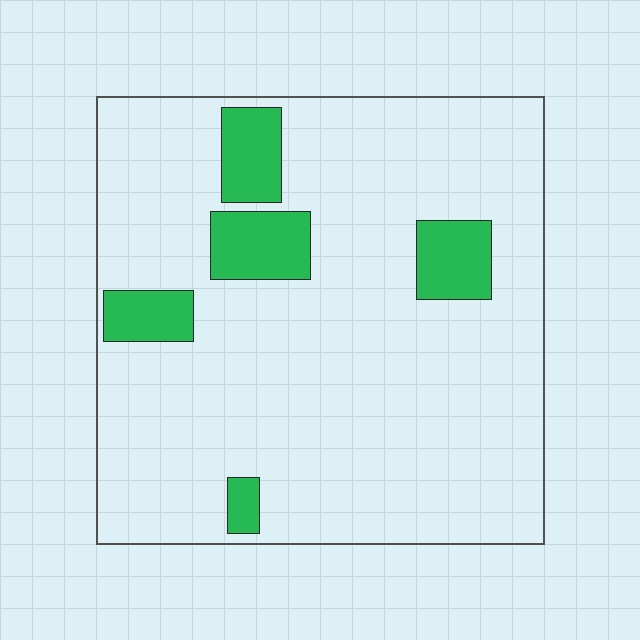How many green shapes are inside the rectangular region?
5.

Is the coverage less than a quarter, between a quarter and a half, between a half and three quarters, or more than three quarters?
Less than a quarter.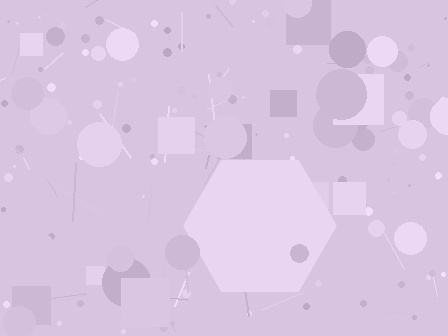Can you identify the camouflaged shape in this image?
The camouflaged shape is a hexagon.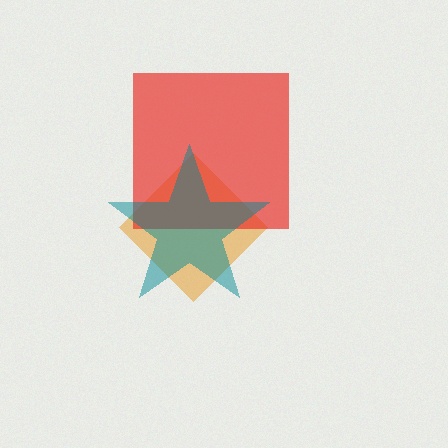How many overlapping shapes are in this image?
There are 3 overlapping shapes in the image.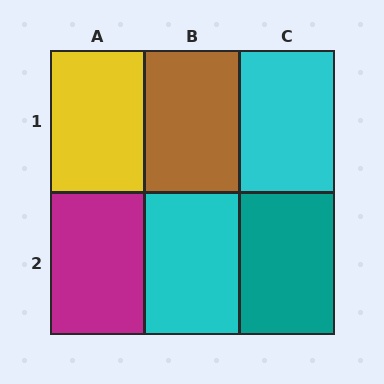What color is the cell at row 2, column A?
Magenta.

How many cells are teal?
1 cell is teal.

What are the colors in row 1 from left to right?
Yellow, brown, cyan.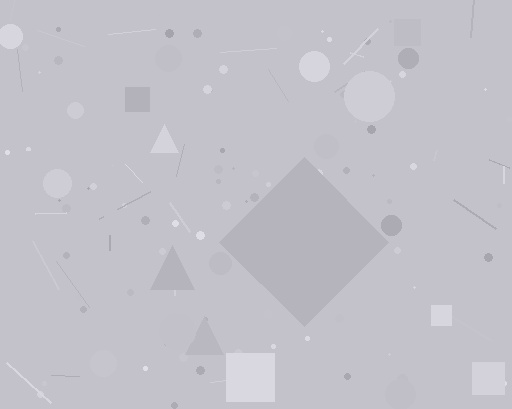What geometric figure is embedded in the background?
A diamond is embedded in the background.